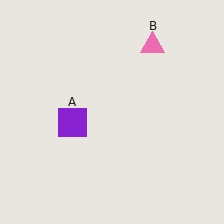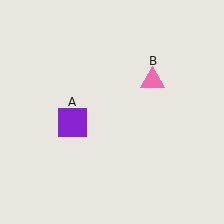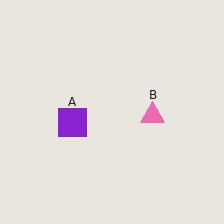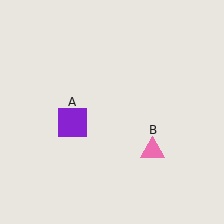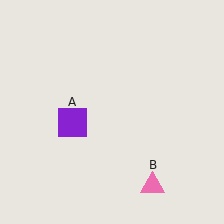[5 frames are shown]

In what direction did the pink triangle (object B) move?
The pink triangle (object B) moved down.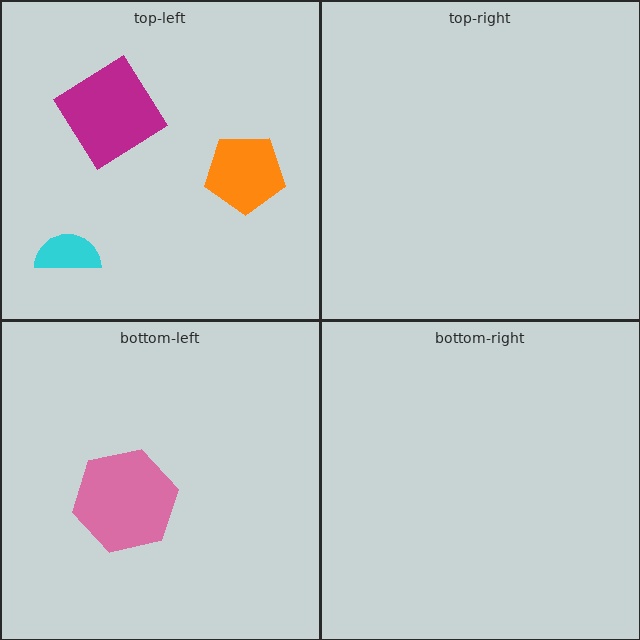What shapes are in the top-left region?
The orange pentagon, the cyan semicircle, the magenta diamond.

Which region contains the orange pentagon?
The top-left region.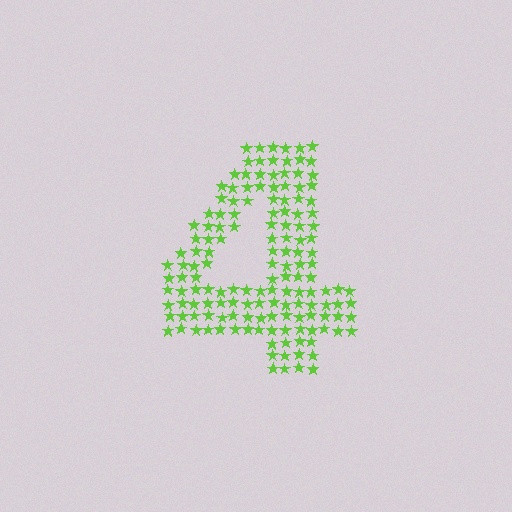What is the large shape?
The large shape is the digit 4.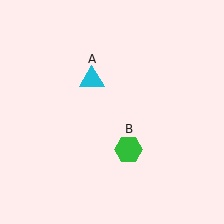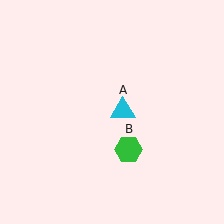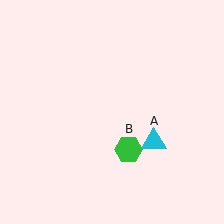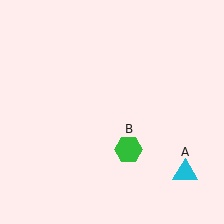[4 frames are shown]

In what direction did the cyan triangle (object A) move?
The cyan triangle (object A) moved down and to the right.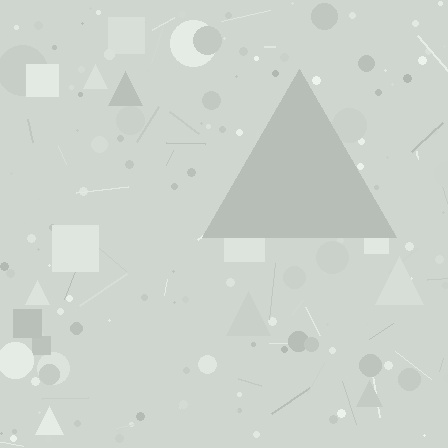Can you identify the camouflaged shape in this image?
The camouflaged shape is a triangle.